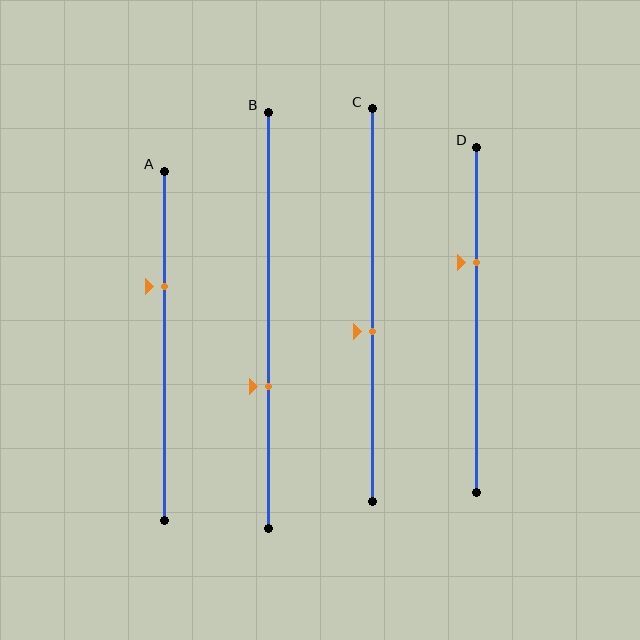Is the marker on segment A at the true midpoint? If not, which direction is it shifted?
No, the marker on segment A is shifted upward by about 17% of the segment length.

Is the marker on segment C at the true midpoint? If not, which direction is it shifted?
No, the marker on segment C is shifted downward by about 7% of the segment length.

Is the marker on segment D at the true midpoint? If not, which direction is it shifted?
No, the marker on segment D is shifted upward by about 17% of the segment length.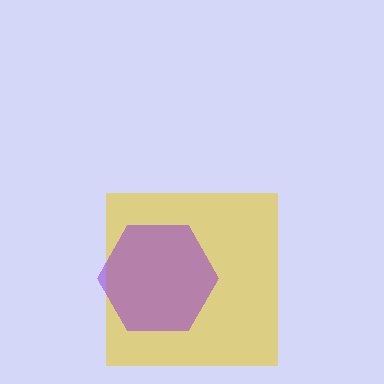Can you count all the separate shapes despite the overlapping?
Yes, there are 2 separate shapes.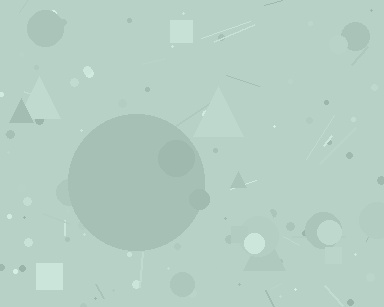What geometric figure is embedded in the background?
A circle is embedded in the background.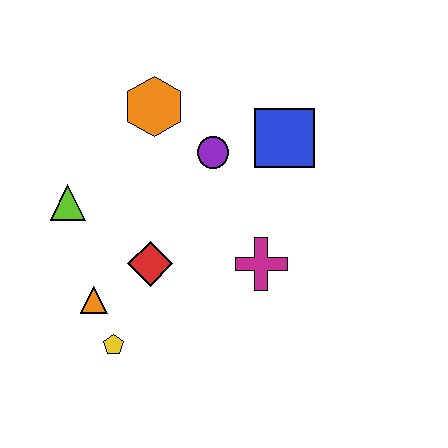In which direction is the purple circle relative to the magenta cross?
The purple circle is above the magenta cross.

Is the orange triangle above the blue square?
No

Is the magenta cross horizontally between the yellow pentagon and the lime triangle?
No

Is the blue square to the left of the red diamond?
No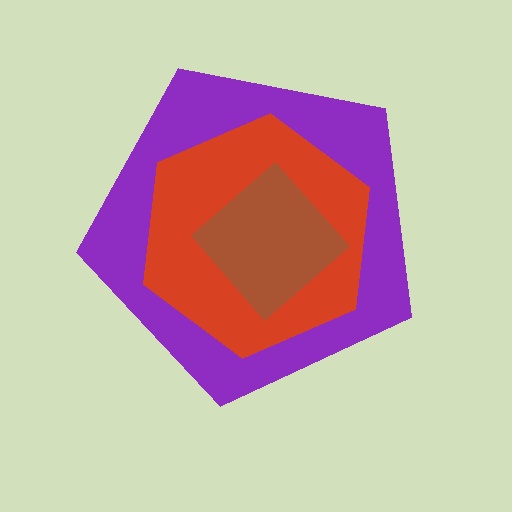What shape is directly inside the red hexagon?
The brown diamond.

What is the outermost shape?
The purple pentagon.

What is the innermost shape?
The brown diamond.